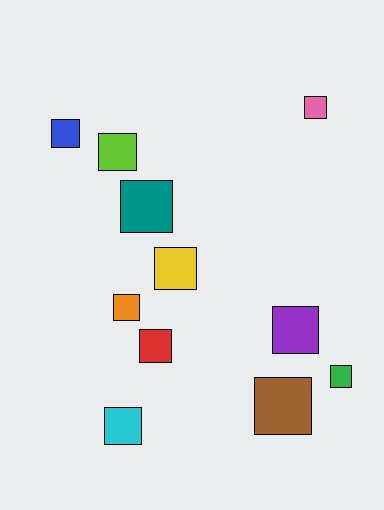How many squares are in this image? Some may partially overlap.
There are 11 squares.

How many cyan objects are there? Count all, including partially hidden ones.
There is 1 cyan object.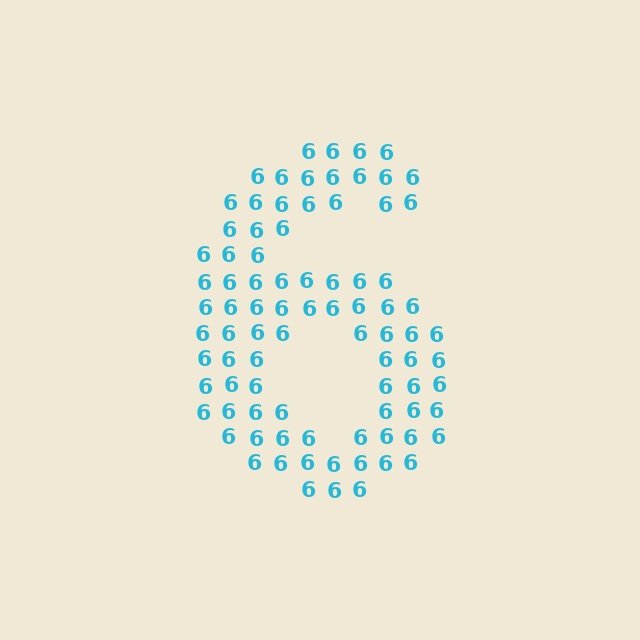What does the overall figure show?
The overall figure shows the digit 6.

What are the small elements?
The small elements are digit 6's.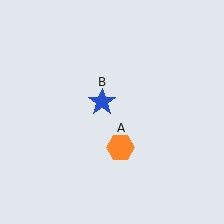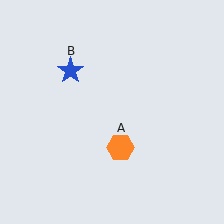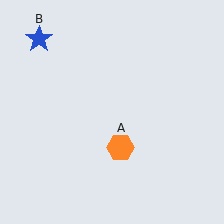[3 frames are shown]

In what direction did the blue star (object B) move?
The blue star (object B) moved up and to the left.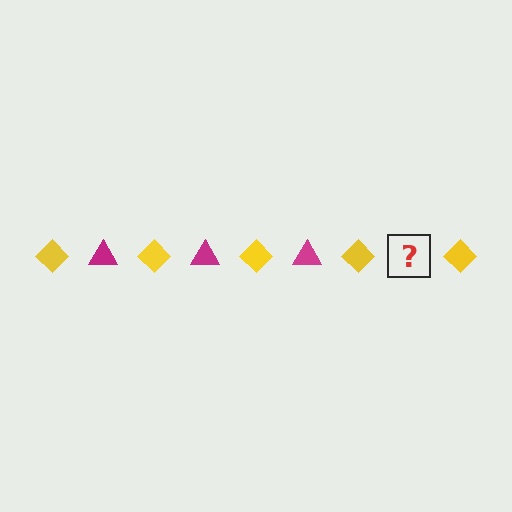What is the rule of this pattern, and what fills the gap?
The rule is that the pattern alternates between yellow diamond and magenta triangle. The gap should be filled with a magenta triangle.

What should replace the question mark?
The question mark should be replaced with a magenta triangle.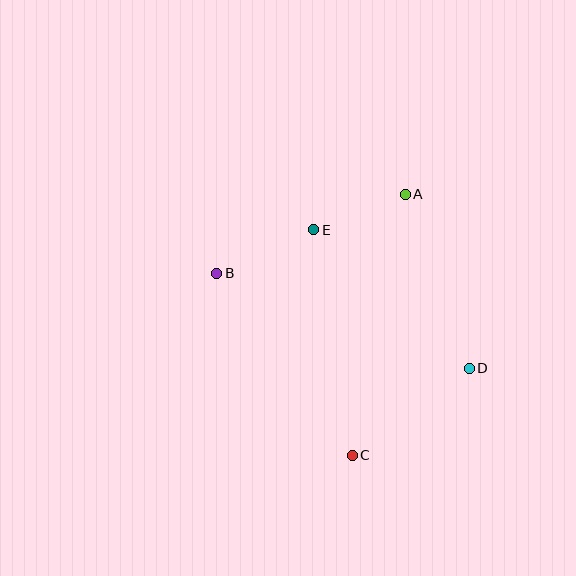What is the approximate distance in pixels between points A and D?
The distance between A and D is approximately 186 pixels.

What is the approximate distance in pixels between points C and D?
The distance between C and D is approximately 146 pixels.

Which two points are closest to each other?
Points A and E are closest to each other.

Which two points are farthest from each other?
Points B and D are farthest from each other.